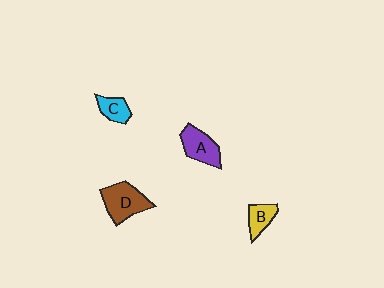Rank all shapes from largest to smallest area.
From largest to smallest: D (brown), A (purple), B (yellow), C (cyan).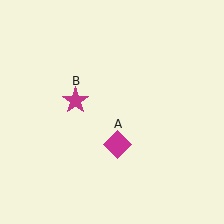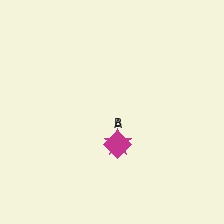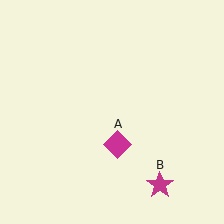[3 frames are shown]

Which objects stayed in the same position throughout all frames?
Magenta diamond (object A) remained stationary.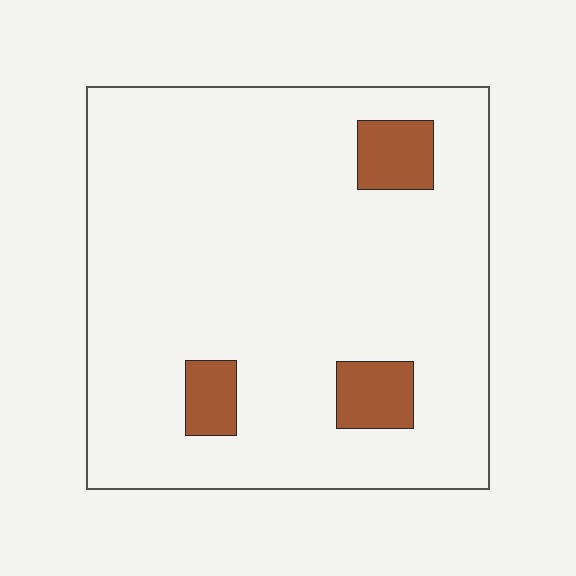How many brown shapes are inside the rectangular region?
3.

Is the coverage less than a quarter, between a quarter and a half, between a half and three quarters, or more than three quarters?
Less than a quarter.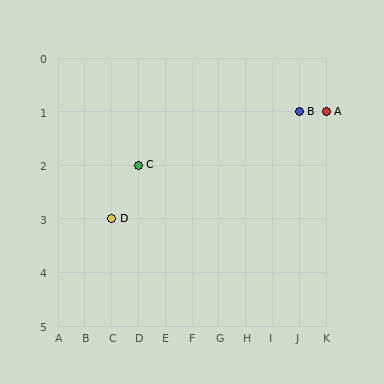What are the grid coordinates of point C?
Point C is at grid coordinates (D, 2).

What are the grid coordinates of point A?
Point A is at grid coordinates (K, 1).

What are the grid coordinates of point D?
Point D is at grid coordinates (C, 3).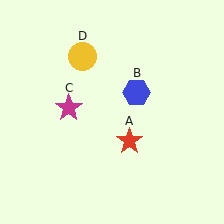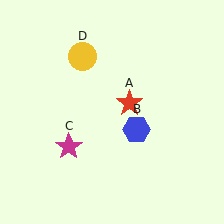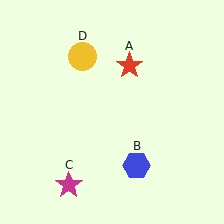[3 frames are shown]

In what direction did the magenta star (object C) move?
The magenta star (object C) moved down.